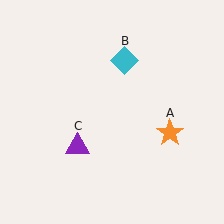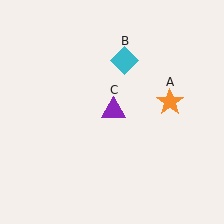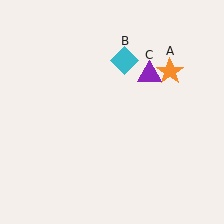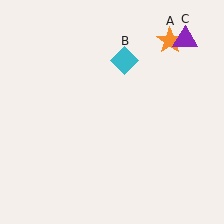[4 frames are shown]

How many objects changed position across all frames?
2 objects changed position: orange star (object A), purple triangle (object C).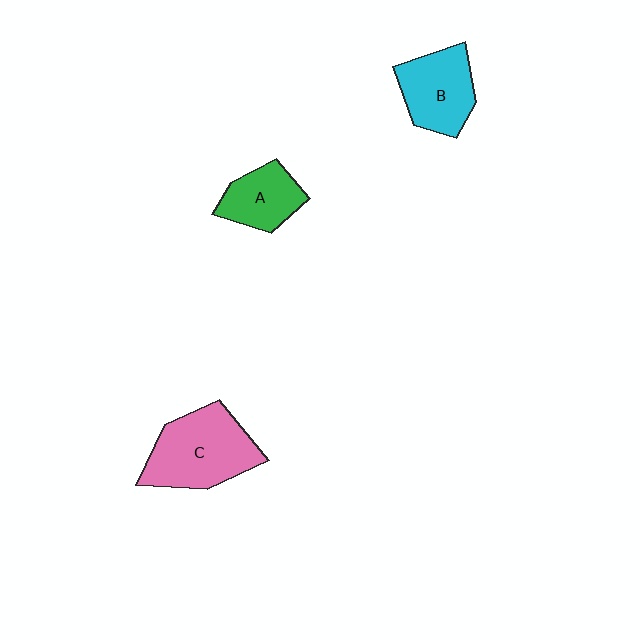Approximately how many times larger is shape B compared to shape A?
Approximately 1.3 times.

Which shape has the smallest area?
Shape A (green).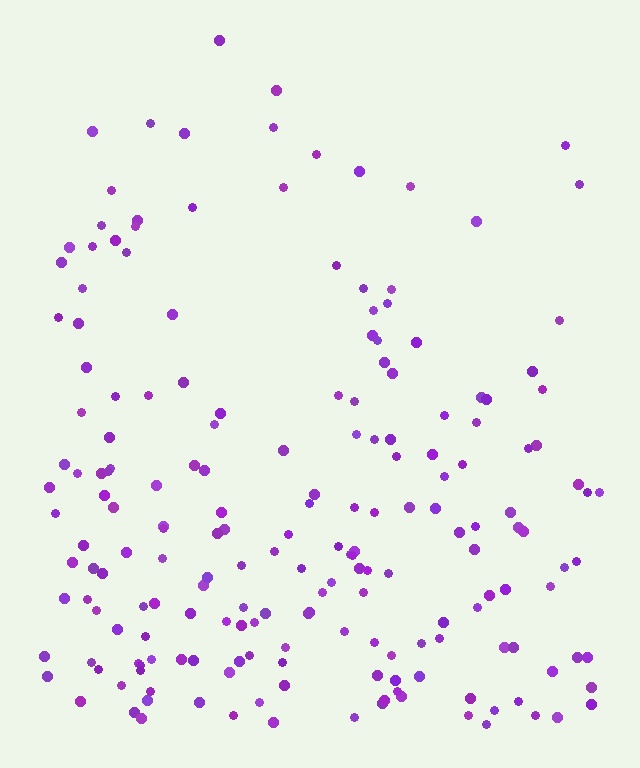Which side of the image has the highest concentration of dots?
The bottom.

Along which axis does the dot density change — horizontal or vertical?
Vertical.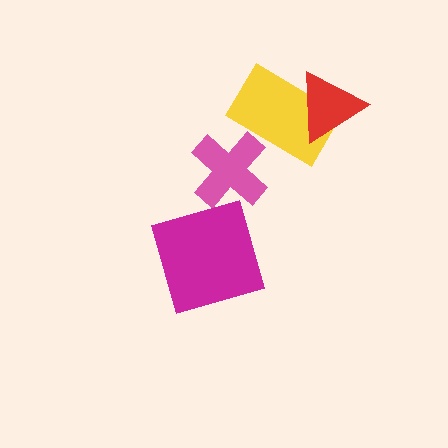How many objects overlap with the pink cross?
1 object overlaps with the pink cross.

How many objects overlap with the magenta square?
0 objects overlap with the magenta square.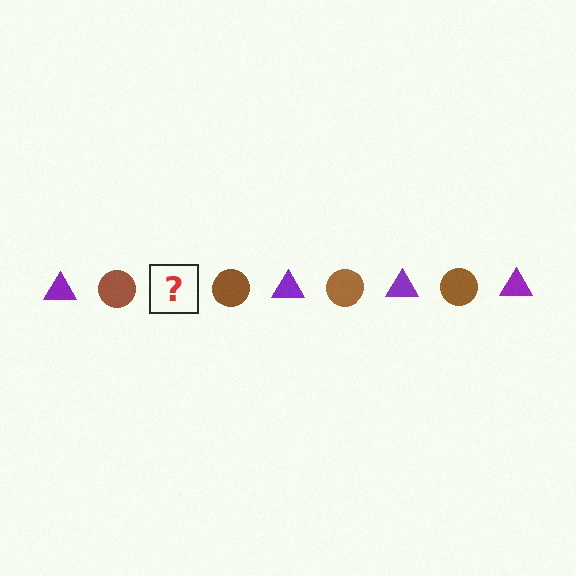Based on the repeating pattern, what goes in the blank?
The blank should be a purple triangle.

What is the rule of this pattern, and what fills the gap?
The rule is that the pattern alternates between purple triangle and brown circle. The gap should be filled with a purple triangle.